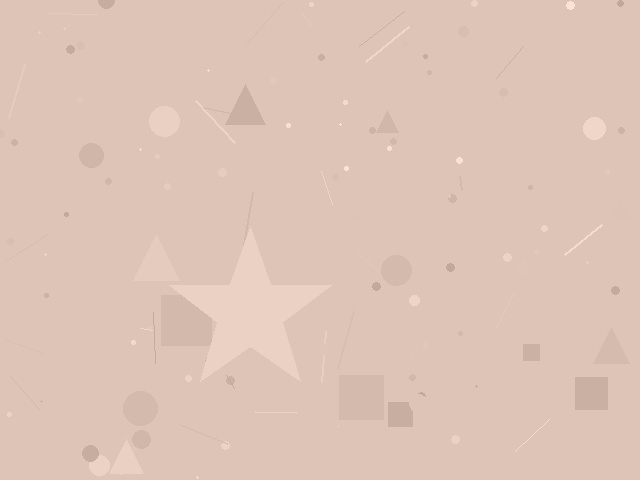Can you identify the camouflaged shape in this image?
The camouflaged shape is a star.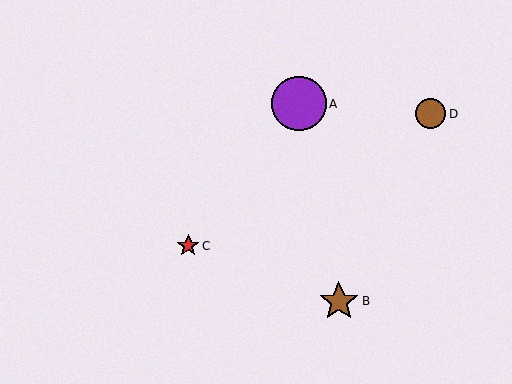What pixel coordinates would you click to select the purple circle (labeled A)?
Click at (299, 104) to select the purple circle A.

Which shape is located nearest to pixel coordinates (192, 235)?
The red star (labeled C) at (188, 246) is nearest to that location.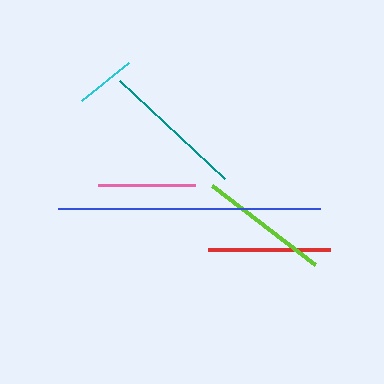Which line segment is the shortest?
The cyan line is the shortest at approximately 61 pixels.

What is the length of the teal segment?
The teal segment is approximately 143 pixels long.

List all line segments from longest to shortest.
From longest to shortest: blue, teal, lime, red, pink, cyan.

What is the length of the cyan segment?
The cyan segment is approximately 61 pixels long.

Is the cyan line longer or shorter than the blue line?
The blue line is longer than the cyan line.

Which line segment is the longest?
The blue line is the longest at approximately 262 pixels.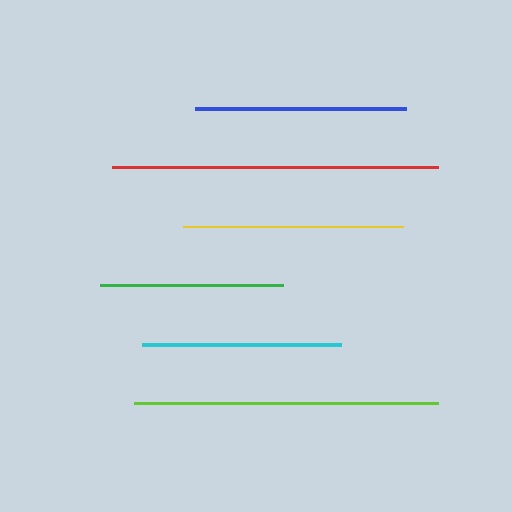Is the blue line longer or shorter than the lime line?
The lime line is longer than the blue line.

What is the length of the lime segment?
The lime segment is approximately 303 pixels long.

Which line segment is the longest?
The red line is the longest at approximately 326 pixels.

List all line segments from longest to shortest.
From longest to shortest: red, lime, yellow, blue, cyan, green.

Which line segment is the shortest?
The green line is the shortest at approximately 183 pixels.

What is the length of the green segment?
The green segment is approximately 183 pixels long.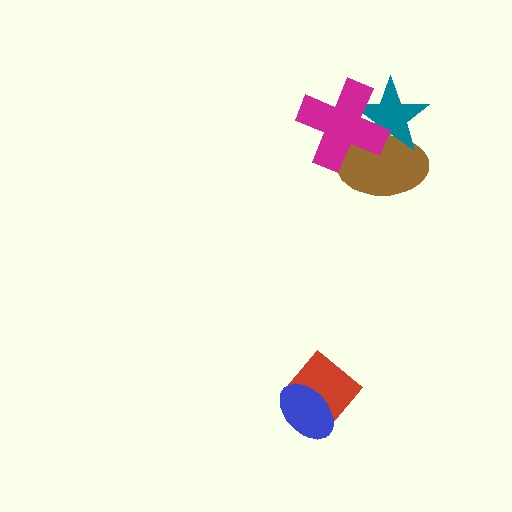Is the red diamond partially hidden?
Yes, it is partially covered by another shape.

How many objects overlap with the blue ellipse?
1 object overlaps with the blue ellipse.